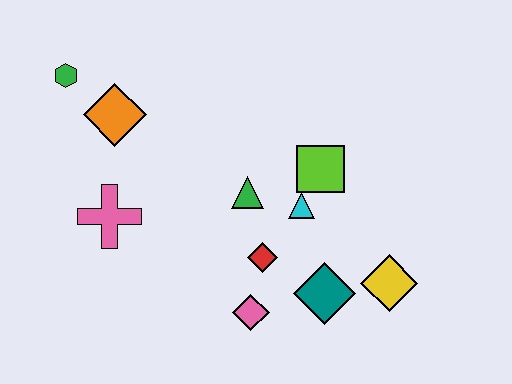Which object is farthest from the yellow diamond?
The green hexagon is farthest from the yellow diamond.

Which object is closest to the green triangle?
The cyan triangle is closest to the green triangle.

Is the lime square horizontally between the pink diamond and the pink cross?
No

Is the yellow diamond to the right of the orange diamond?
Yes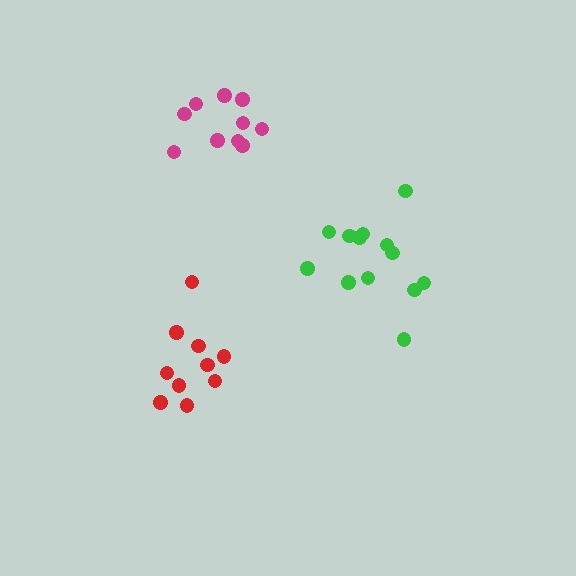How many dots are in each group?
Group 1: 10 dots, Group 2: 13 dots, Group 3: 10 dots (33 total).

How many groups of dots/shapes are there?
There are 3 groups.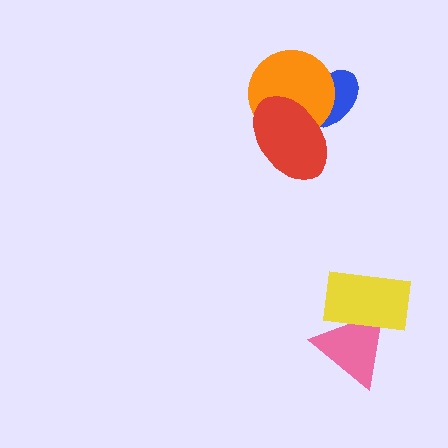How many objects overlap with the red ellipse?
2 objects overlap with the red ellipse.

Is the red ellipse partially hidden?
No, no other shape covers it.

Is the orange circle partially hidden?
Yes, it is partially covered by another shape.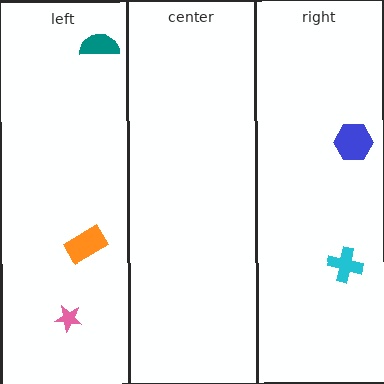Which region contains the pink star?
The left region.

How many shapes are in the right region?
2.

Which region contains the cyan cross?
The right region.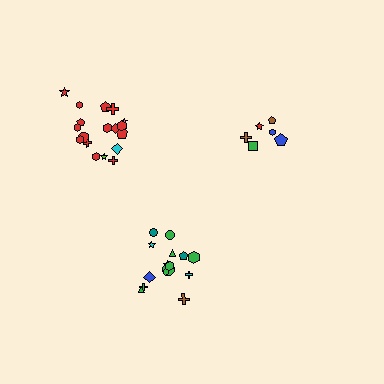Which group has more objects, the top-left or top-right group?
The top-left group.